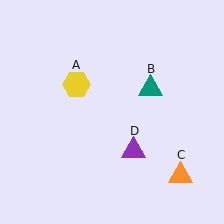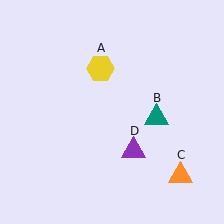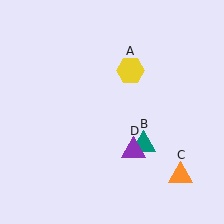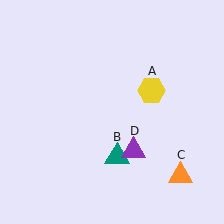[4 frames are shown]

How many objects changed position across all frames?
2 objects changed position: yellow hexagon (object A), teal triangle (object B).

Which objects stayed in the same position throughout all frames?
Orange triangle (object C) and purple triangle (object D) remained stationary.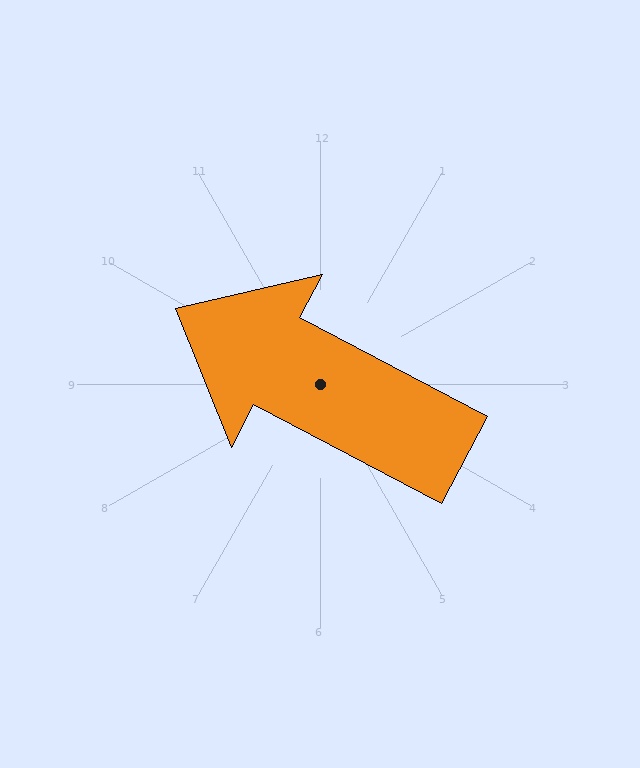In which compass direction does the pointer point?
Northwest.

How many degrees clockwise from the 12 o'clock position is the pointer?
Approximately 298 degrees.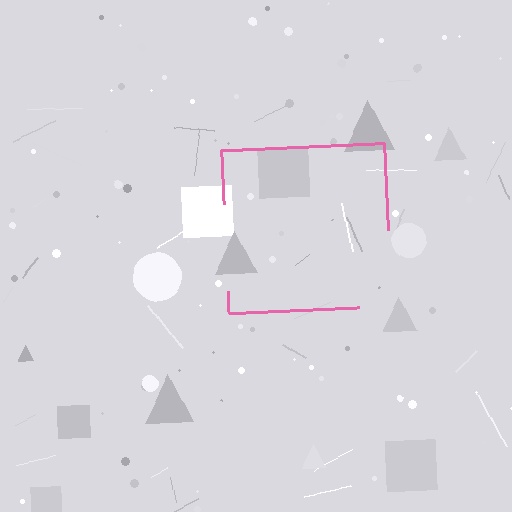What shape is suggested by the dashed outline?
The dashed outline suggests a square.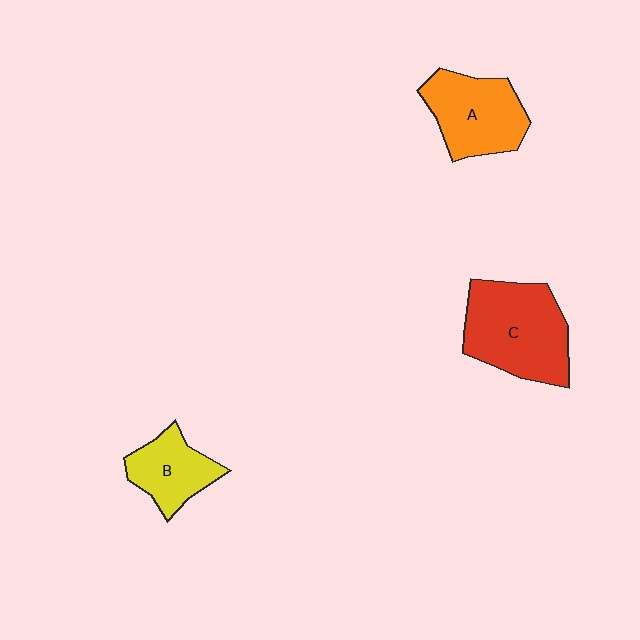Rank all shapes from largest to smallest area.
From largest to smallest: C (red), A (orange), B (yellow).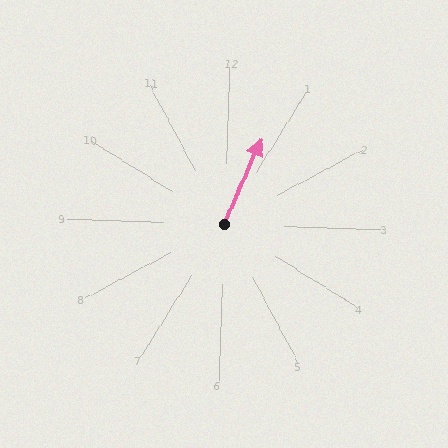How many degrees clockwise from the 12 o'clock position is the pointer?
Approximately 21 degrees.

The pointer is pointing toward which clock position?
Roughly 1 o'clock.